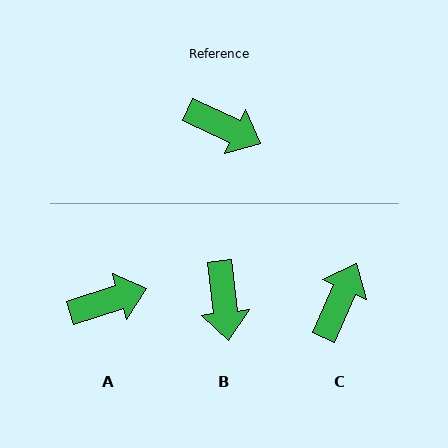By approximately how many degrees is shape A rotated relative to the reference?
Approximately 42 degrees counter-clockwise.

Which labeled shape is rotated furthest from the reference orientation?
C, about 91 degrees away.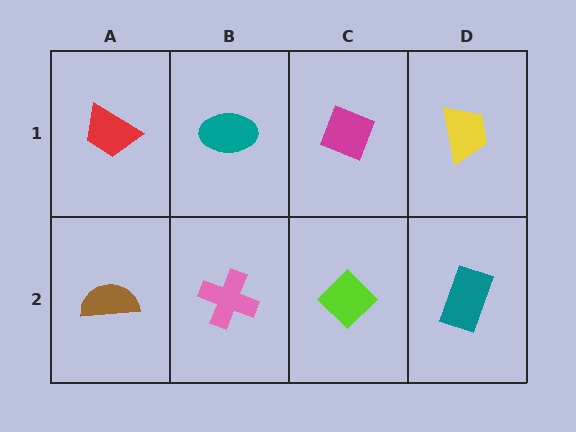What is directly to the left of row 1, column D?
A magenta diamond.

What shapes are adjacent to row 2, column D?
A yellow trapezoid (row 1, column D), a lime diamond (row 2, column C).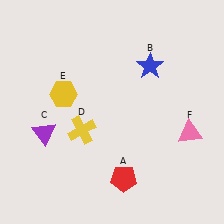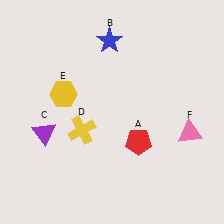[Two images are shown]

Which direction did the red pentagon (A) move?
The red pentagon (A) moved up.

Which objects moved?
The objects that moved are: the red pentagon (A), the blue star (B).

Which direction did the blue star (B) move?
The blue star (B) moved left.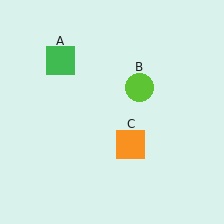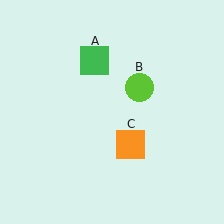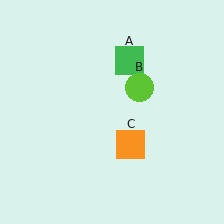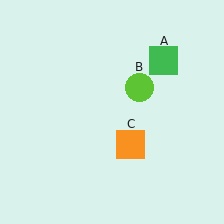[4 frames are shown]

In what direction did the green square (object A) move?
The green square (object A) moved right.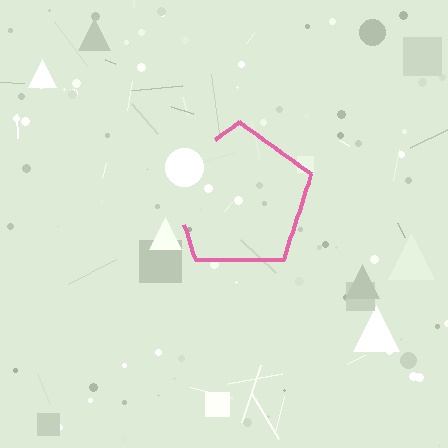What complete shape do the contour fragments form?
The contour fragments form a pentagon.